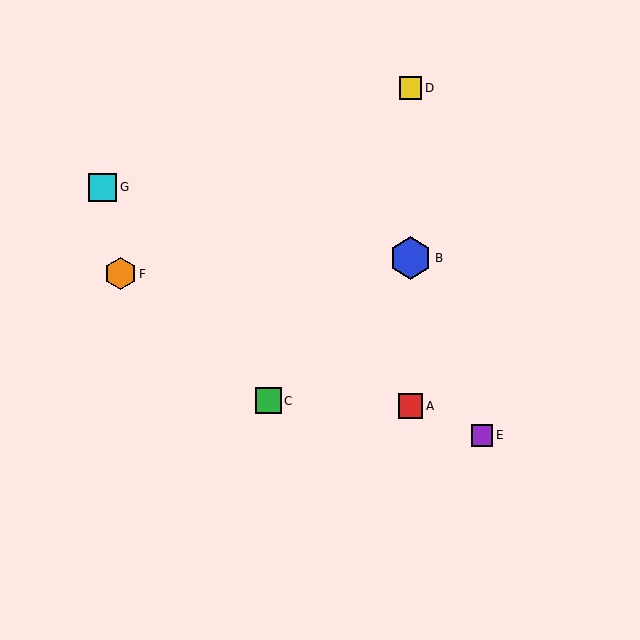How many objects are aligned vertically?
3 objects (A, B, D) are aligned vertically.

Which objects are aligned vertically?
Objects A, B, D are aligned vertically.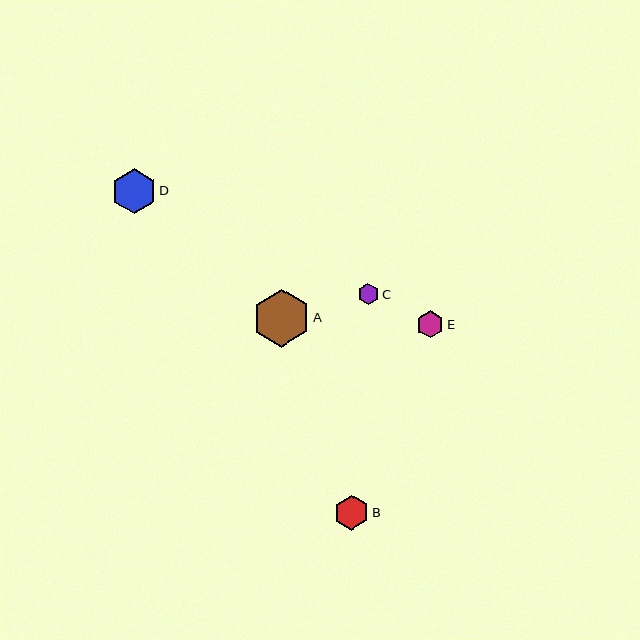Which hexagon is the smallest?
Hexagon C is the smallest with a size of approximately 21 pixels.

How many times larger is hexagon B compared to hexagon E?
Hexagon B is approximately 1.3 times the size of hexagon E.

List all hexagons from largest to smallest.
From largest to smallest: A, D, B, E, C.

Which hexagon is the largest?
Hexagon A is the largest with a size of approximately 57 pixels.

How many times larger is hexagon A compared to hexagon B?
Hexagon A is approximately 1.6 times the size of hexagon B.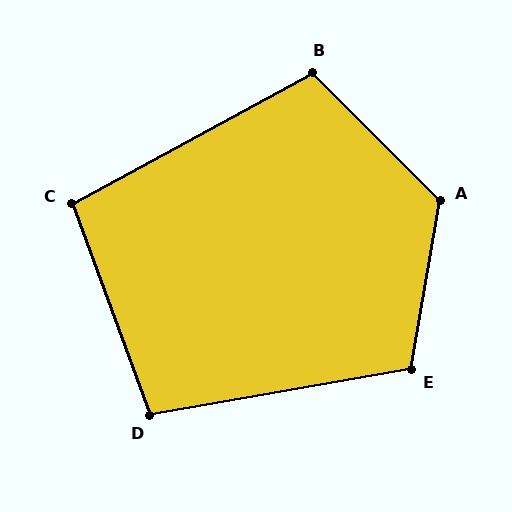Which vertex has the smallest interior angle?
C, at approximately 98 degrees.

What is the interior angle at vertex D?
Approximately 100 degrees (obtuse).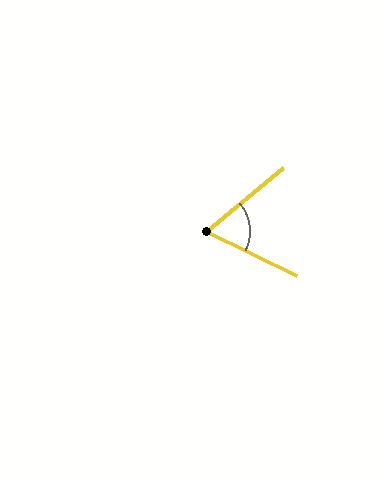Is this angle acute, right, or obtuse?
It is acute.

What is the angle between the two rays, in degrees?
Approximately 66 degrees.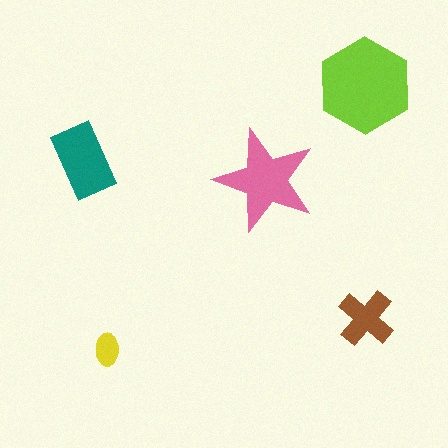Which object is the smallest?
The yellow ellipse.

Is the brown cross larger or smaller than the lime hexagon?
Smaller.